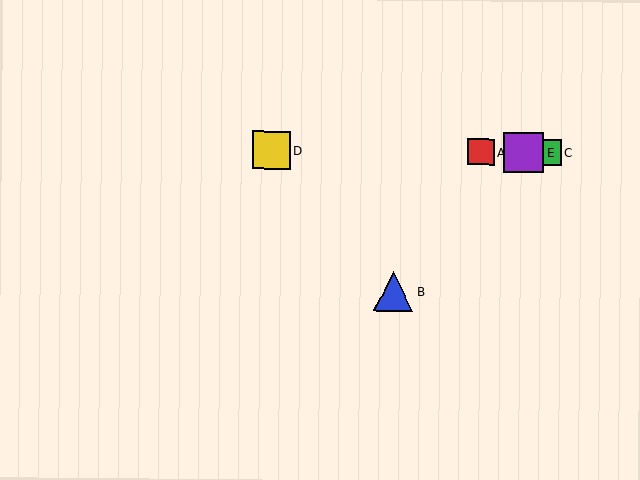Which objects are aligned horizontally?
Objects A, C, D, E are aligned horizontally.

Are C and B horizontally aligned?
No, C is at y≈153 and B is at y≈291.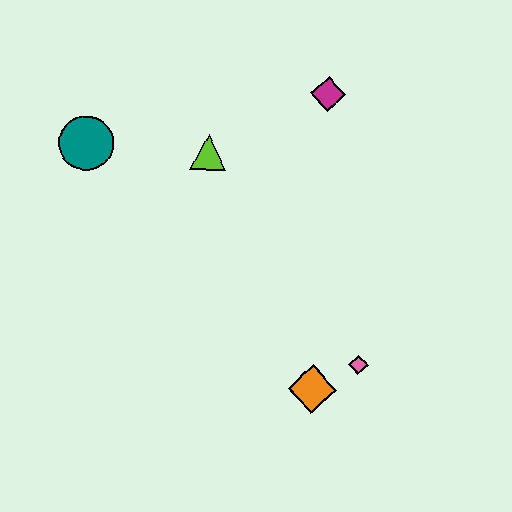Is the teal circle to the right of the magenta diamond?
No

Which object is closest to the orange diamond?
The pink diamond is closest to the orange diamond.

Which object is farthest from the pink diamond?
The teal circle is farthest from the pink diamond.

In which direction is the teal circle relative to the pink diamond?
The teal circle is to the left of the pink diamond.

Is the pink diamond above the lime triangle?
No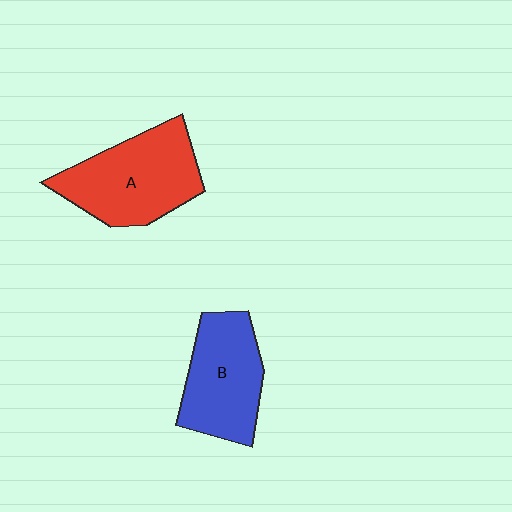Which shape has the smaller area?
Shape B (blue).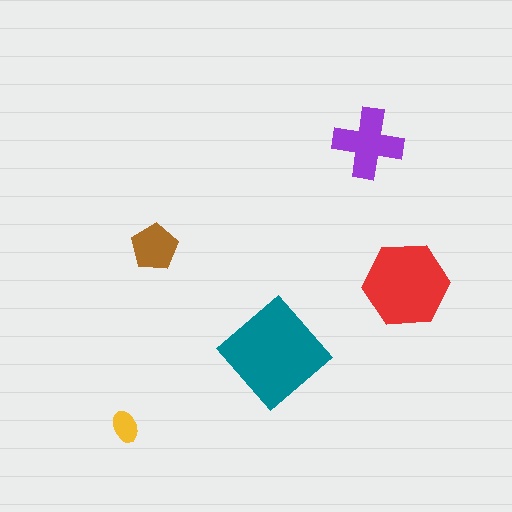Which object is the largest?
The teal diamond.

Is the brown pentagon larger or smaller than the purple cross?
Smaller.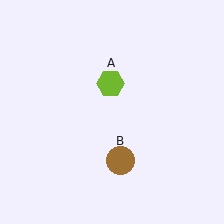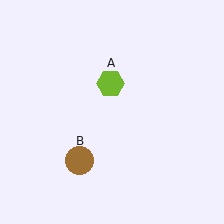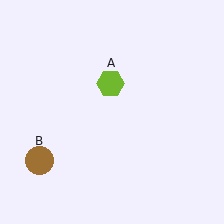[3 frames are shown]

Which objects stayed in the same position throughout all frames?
Lime hexagon (object A) remained stationary.